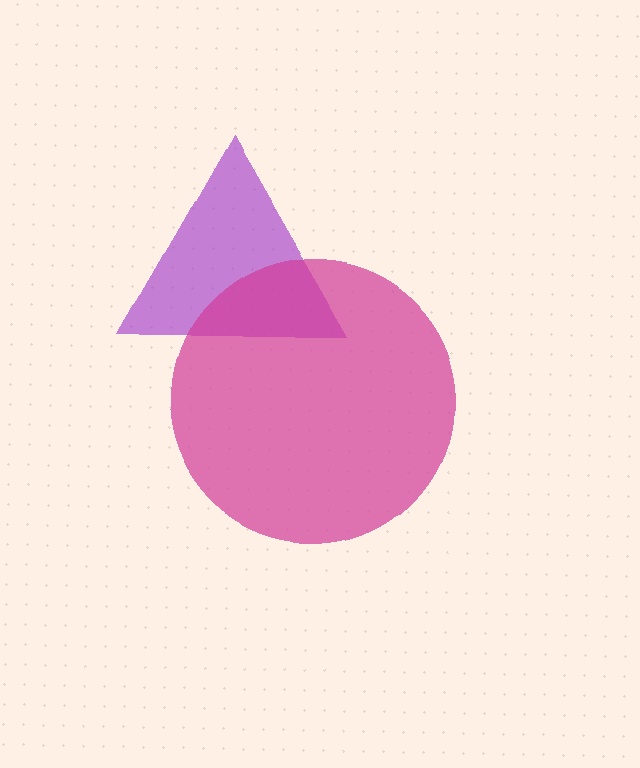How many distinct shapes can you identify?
There are 2 distinct shapes: a purple triangle, a magenta circle.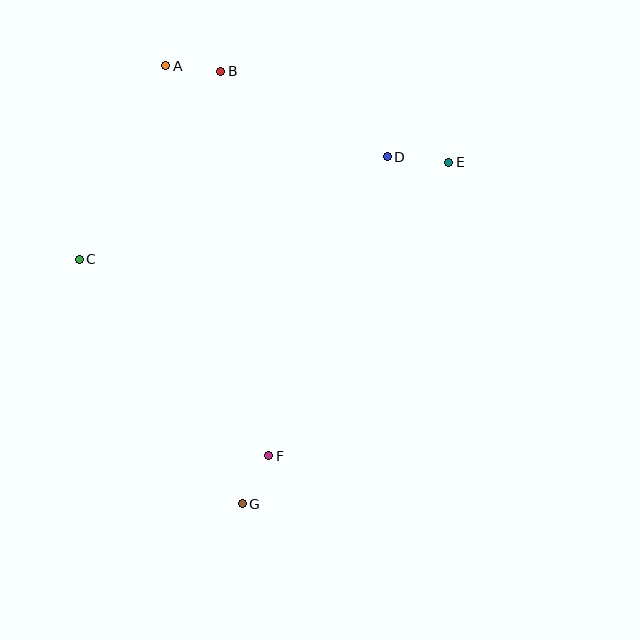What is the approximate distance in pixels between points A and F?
The distance between A and F is approximately 404 pixels.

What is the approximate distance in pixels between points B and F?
The distance between B and F is approximately 388 pixels.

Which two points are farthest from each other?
Points A and G are farthest from each other.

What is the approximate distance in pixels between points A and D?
The distance between A and D is approximately 240 pixels.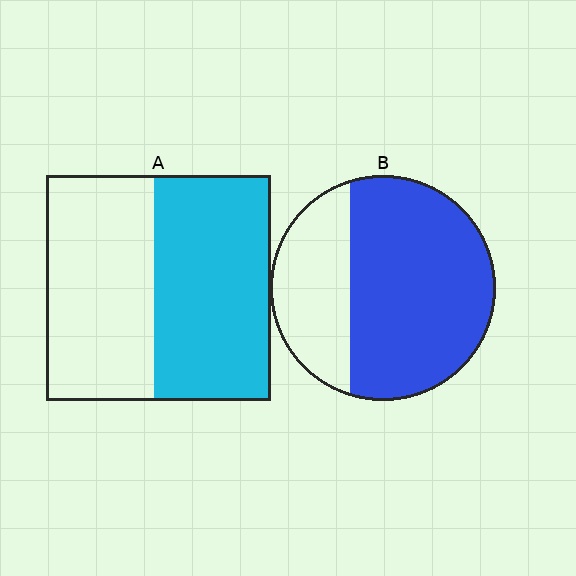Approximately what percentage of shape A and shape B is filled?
A is approximately 50% and B is approximately 70%.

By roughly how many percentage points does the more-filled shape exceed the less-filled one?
By roughly 15 percentage points (B over A).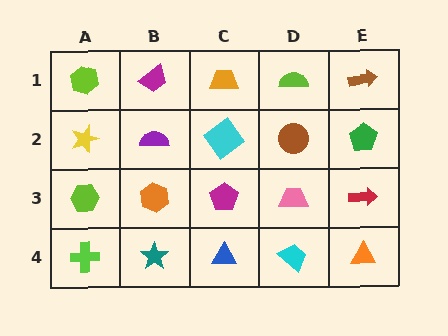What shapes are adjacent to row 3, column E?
A green pentagon (row 2, column E), an orange triangle (row 4, column E), a pink trapezoid (row 3, column D).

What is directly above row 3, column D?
A brown circle.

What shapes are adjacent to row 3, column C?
A cyan diamond (row 2, column C), a blue triangle (row 4, column C), an orange hexagon (row 3, column B), a pink trapezoid (row 3, column D).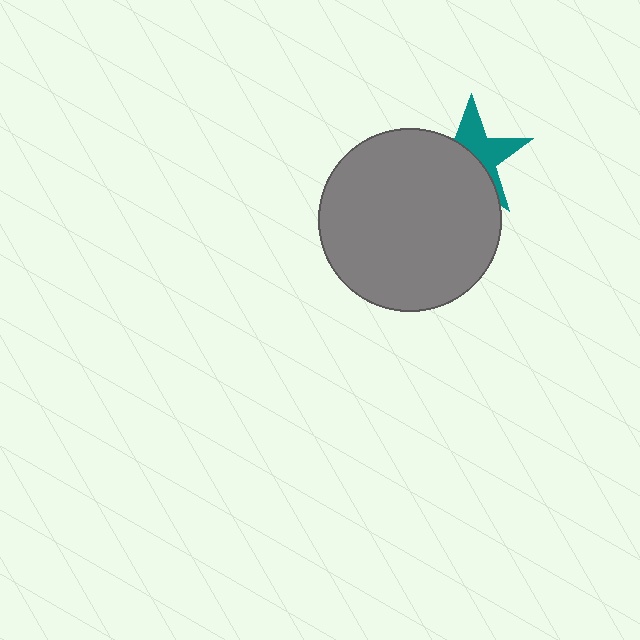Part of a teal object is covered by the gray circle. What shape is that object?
It is a star.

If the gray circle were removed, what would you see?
You would see the complete teal star.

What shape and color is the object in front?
The object in front is a gray circle.